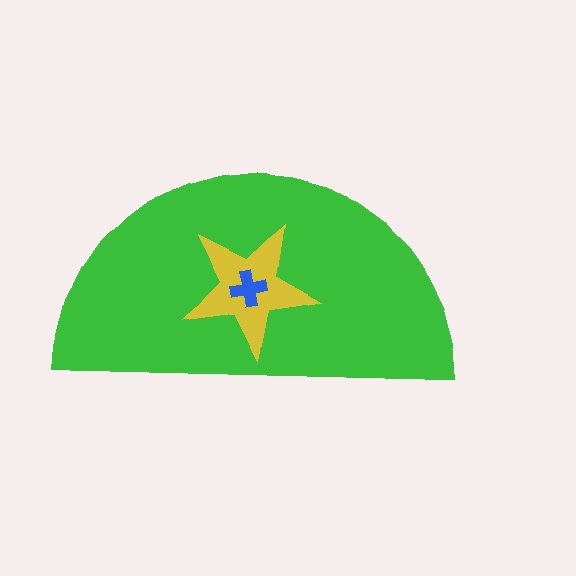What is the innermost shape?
The blue cross.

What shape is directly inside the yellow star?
The blue cross.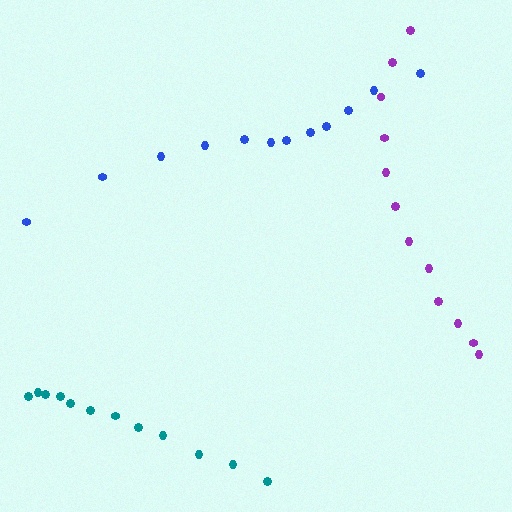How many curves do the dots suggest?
There are 3 distinct paths.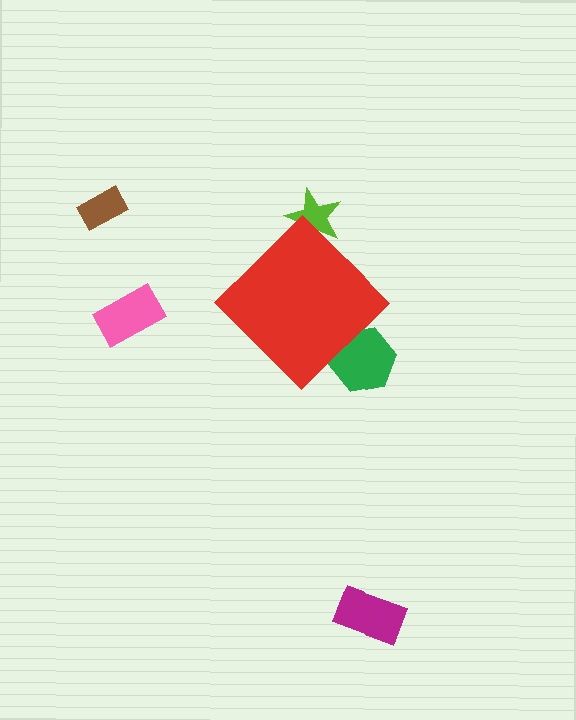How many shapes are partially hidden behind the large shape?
2 shapes are partially hidden.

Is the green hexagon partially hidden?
Yes, the green hexagon is partially hidden behind the red diamond.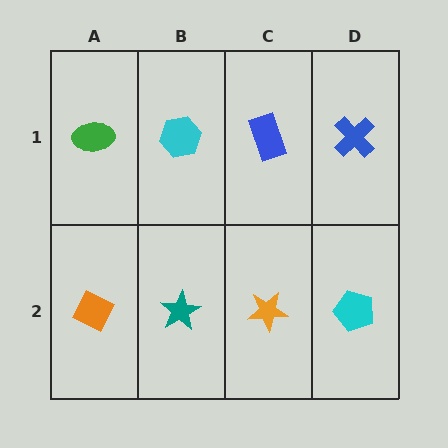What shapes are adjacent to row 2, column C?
A blue rectangle (row 1, column C), a teal star (row 2, column B), a cyan pentagon (row 2, column D).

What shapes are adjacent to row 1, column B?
A teal star (row 2, column B), a green ellipse (row 1, column A), a blue rectangle (row 1, column C).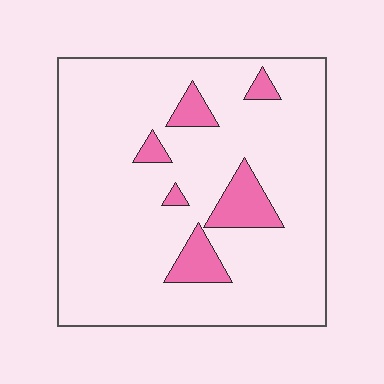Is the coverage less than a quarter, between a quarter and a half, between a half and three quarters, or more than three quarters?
Less than a quarter.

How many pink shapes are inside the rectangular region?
6.